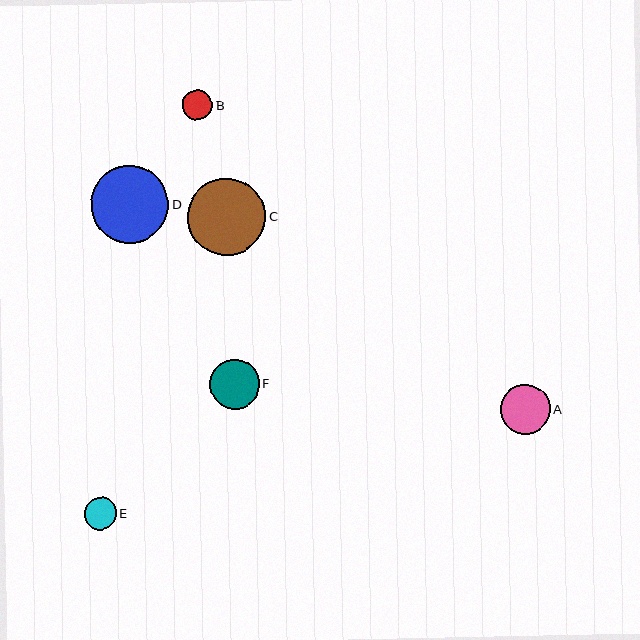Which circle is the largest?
Circle D is the largest with a size of approximately 78 pixels.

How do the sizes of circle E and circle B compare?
Circle E and circle B are approximately the same size.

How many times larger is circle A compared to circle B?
Circle A is approximately 1.7 times the size of circle B.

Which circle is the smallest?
Circle B is the smallest with a size of approximately 30 pixels.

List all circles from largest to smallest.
From largest to smallest: D, C, A, F, E, B.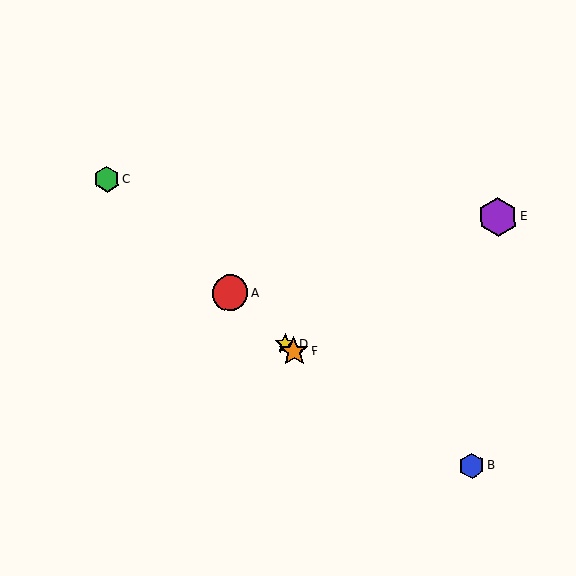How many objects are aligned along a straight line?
4 objects (A, C, D, F) are aligned along a straight line.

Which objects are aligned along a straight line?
Objects A, C, D, F are aligned along a straight line.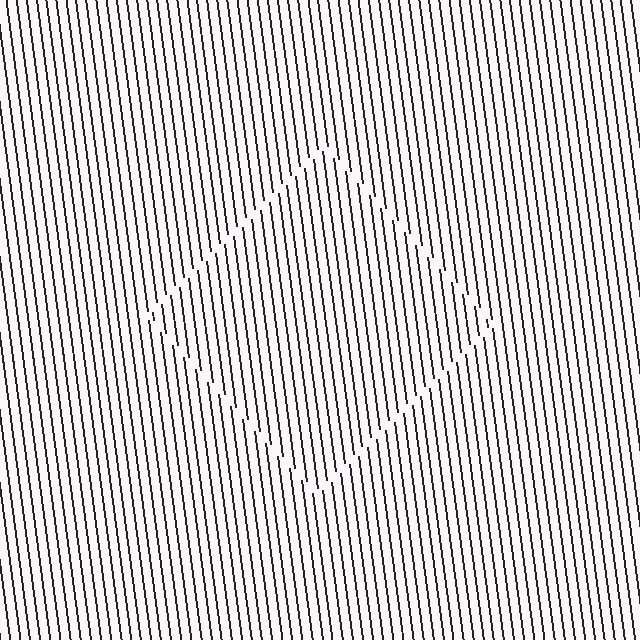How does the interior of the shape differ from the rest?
The interior of the shape contains the same grating, shifted by half a period — the contour is defined by the phase discontinuity where line-ends from the inner and outer gratings abut.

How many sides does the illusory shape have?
4 sides — the line-ends trace a square.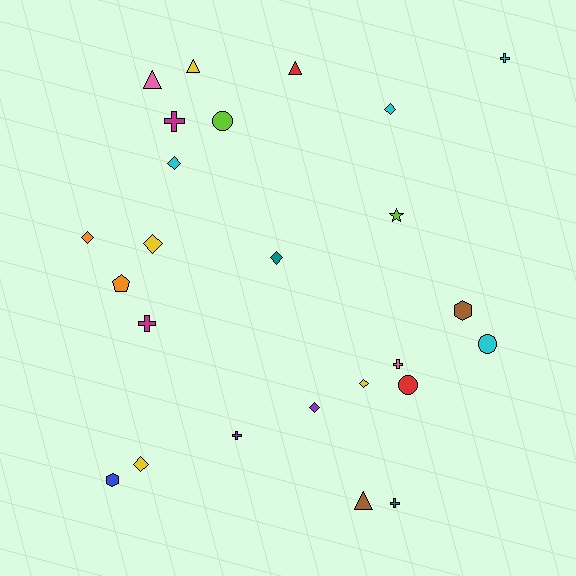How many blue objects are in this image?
There is 1 blue object.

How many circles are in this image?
There are 3 circles.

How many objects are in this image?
There are 25 objects.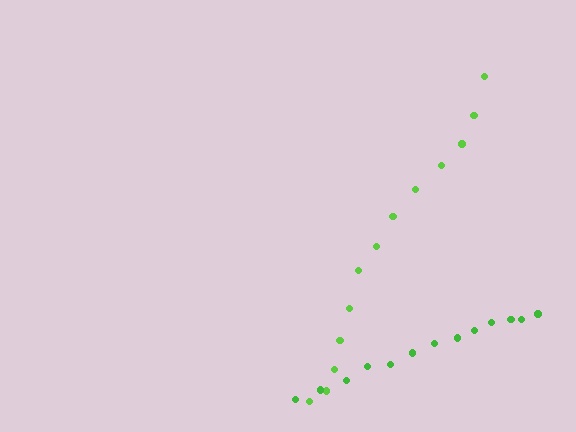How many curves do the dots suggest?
There are 2 distinct paths.